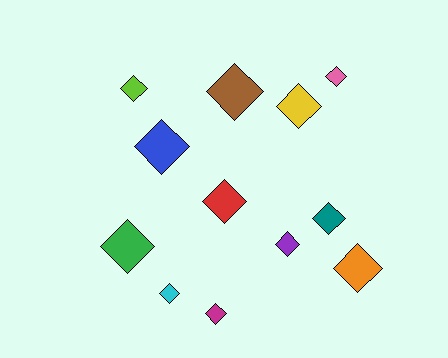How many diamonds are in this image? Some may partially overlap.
There are 12 diamonds.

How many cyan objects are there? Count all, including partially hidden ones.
There is 1 cyan object.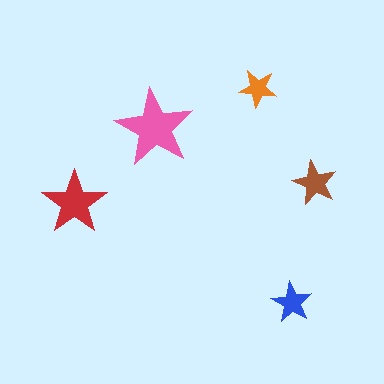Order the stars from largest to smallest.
the pink one, the red one, the brown one, the blue one, the orange one.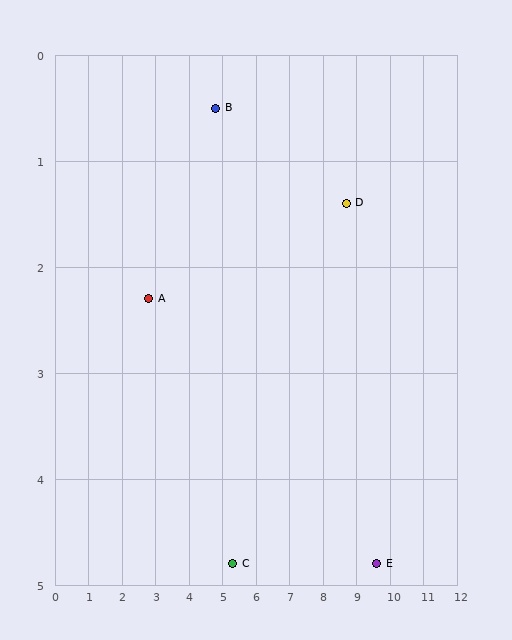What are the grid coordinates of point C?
Point C is at approximately (5.3, 4.8).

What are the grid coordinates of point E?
Point E is at approximately (9.6, 4.8).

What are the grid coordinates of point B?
Point B is at approximately (4.8, 0.5).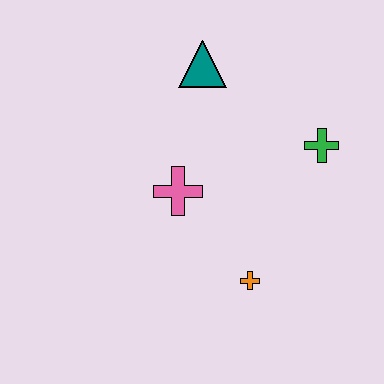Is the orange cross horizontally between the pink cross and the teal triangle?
No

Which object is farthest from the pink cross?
The green cross is farthest from the pink cross.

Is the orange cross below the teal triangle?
Yes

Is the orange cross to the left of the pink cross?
No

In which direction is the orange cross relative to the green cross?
The orange cross is below the green cross.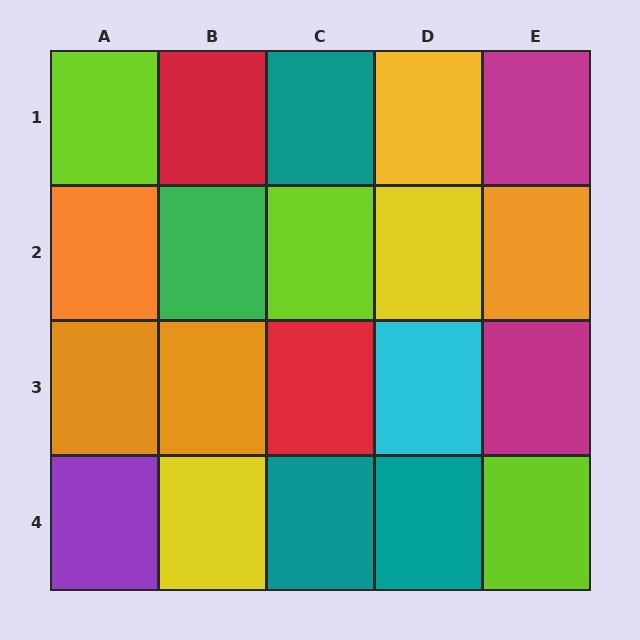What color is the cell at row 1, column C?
Teal.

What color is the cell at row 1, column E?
Magenta.